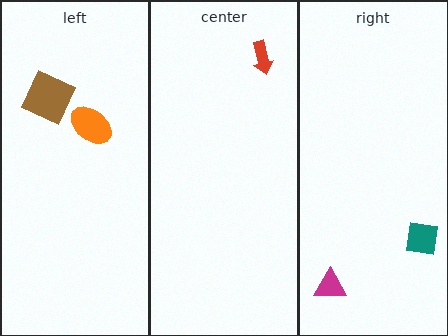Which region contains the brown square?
The left region.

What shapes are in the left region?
The orange ellipse, the brown square.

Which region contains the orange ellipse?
The left region.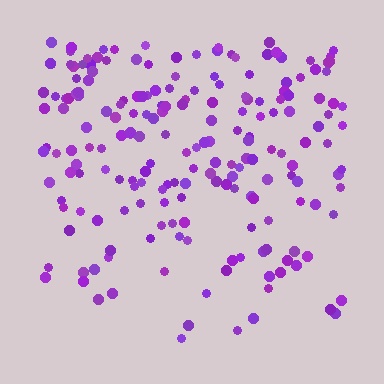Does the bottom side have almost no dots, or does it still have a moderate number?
Still a moderate number, just noticeably fewer than the top.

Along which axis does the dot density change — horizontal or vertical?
Vertical.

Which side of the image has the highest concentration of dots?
The top.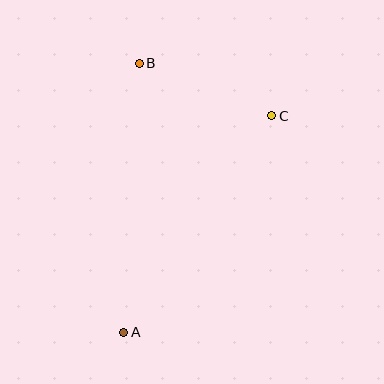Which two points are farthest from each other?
Points A and B are farthest from each other.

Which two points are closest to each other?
Points B and C are closest to each other.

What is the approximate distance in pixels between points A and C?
The distance between A and C is approximately 262 pixels.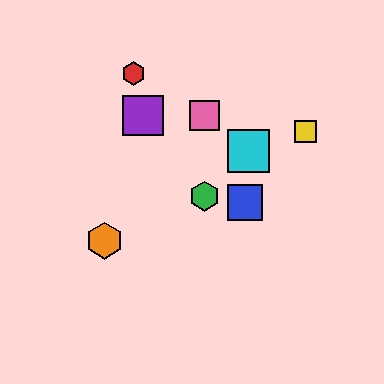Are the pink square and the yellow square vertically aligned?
No, the pink square is at x≈205 and the yellow square is at x≈305.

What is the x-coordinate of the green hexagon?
The green hexagon is at x≈205.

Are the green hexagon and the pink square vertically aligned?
Yes, both are at x≈205.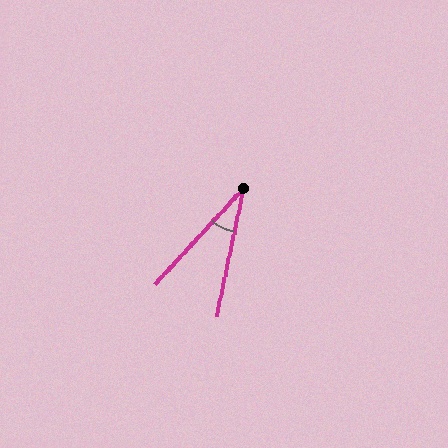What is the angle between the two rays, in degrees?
Approximately 31 degrees.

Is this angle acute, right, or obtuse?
It is acute.